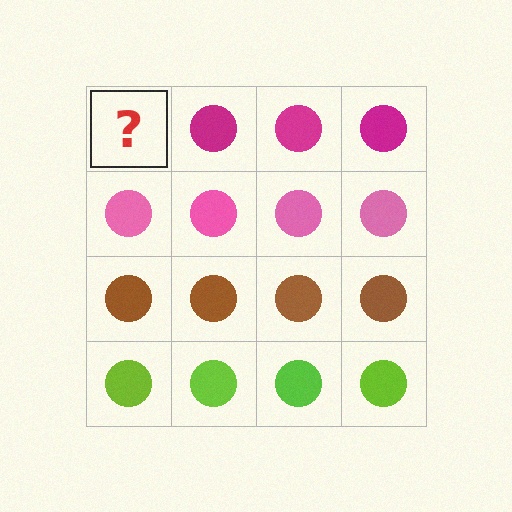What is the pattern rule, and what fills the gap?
The rule is that each row has a consistent color. The gap should be filled with a magenta circle.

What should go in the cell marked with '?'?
The missing cell should contain a magenta circle.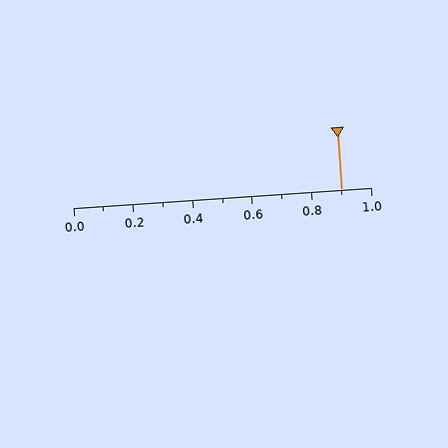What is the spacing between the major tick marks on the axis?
The major ticks are spaced 0.2 apart.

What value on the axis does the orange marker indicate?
The marker indicates approximately 0.9.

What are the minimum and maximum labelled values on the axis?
The axis runs from 0.0 to 1.0.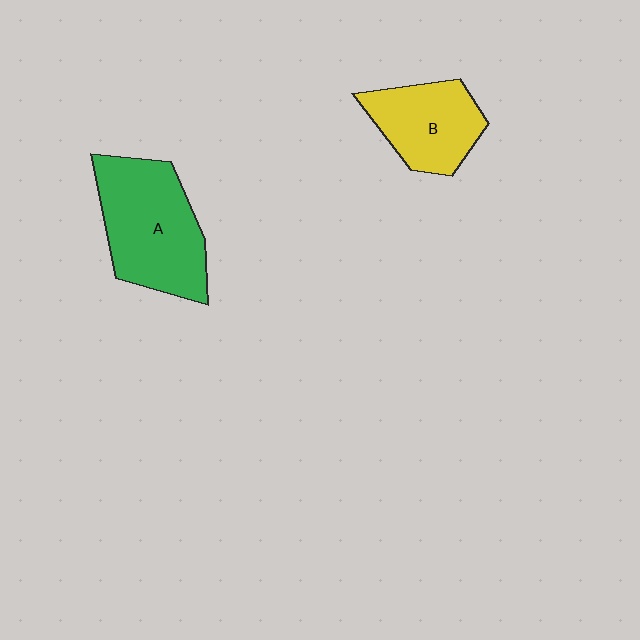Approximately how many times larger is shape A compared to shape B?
Approximately 1.5 times.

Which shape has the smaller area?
Shape B (yellow).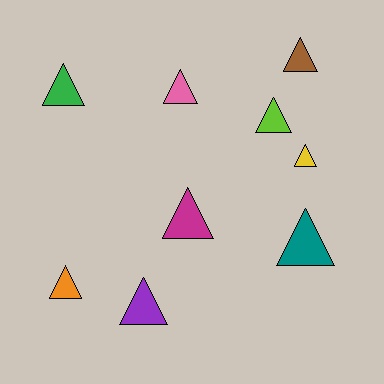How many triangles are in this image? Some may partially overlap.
There are 9 triangles.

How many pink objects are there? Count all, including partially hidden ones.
There is 1 pink object.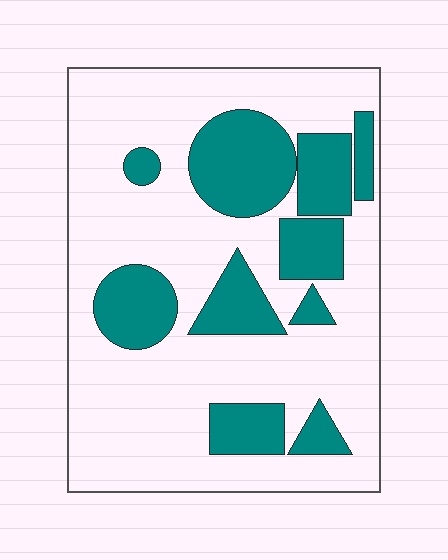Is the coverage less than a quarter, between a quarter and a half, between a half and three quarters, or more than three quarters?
Between a quarter and a half.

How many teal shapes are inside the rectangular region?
10.